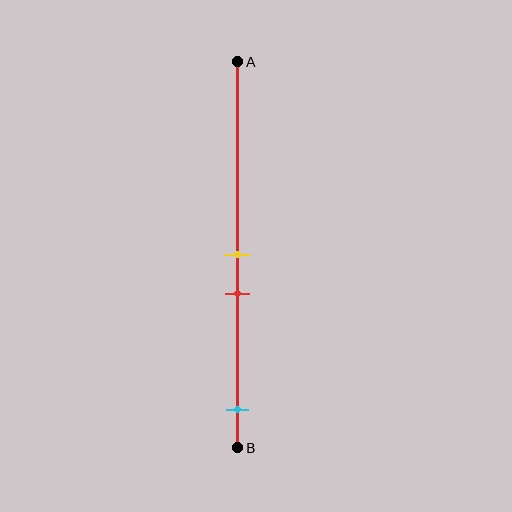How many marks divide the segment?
There are 3 marks dividing the segment.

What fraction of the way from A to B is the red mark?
The red mark is approximately 60% (0.6) of the way from A to B.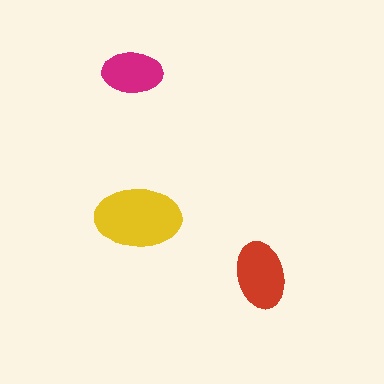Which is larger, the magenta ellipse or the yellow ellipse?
The yellow one.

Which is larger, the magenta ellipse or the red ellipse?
The red one.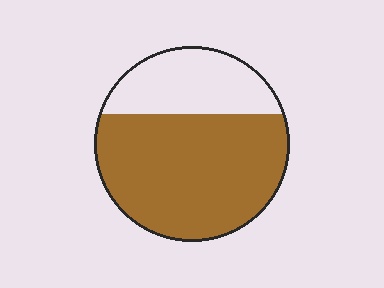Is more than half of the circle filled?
Yes.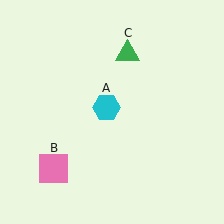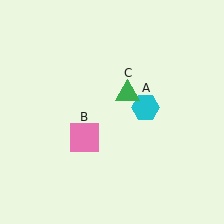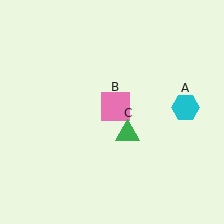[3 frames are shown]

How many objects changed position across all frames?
3 objects changed position: cyan hexagon (object A), pink square (object B), green triangle (object C).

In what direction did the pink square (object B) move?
The pink square (object B) moved up and to the right.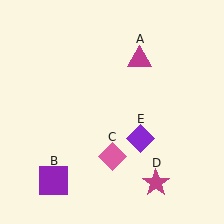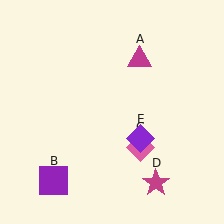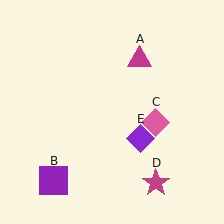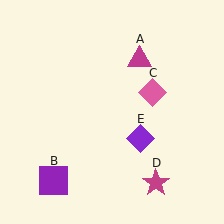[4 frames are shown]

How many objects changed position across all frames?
1 object changed position: pink diamond (object C).